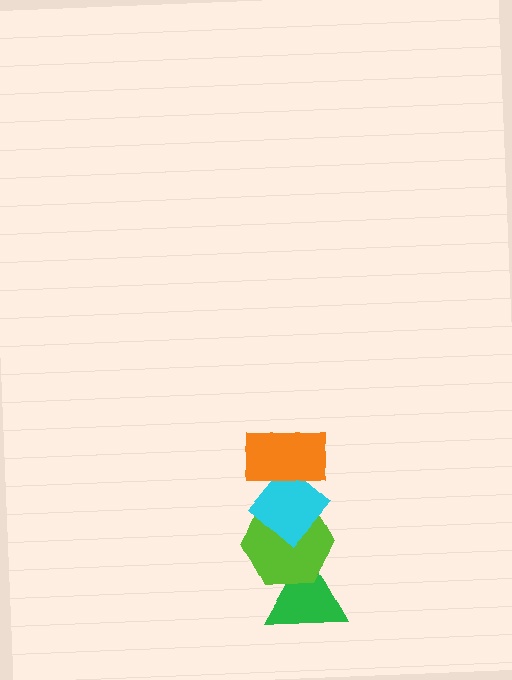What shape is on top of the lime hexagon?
The cyan diamond is on top of the lime hexagon.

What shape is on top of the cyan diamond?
The orange rectangle is on top of the cyan diamond.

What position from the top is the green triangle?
The green triangle is 4th from the top.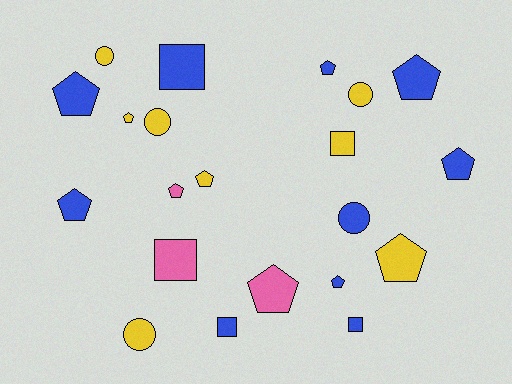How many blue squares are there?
There are 3 blue squares.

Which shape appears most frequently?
Pentagon, with 11 objects.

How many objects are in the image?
There are 21 objects.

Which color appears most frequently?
Blue, with 10 objects.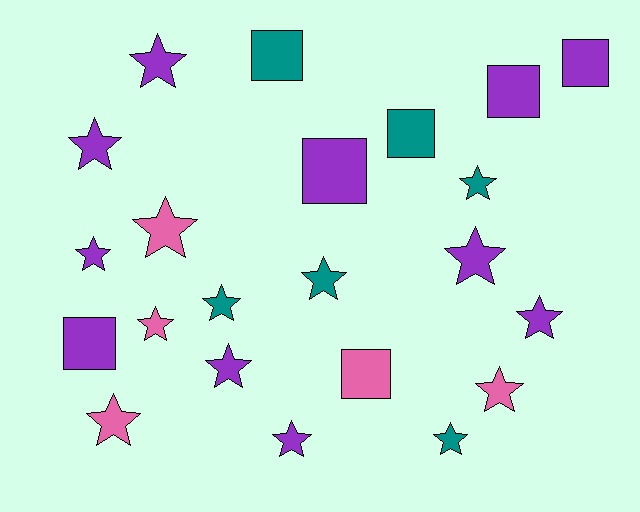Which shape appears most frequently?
Star, with 15 objects.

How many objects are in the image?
There are 22 objects.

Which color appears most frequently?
Purple, with 11 objects.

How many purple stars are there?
There are 7 purple stars.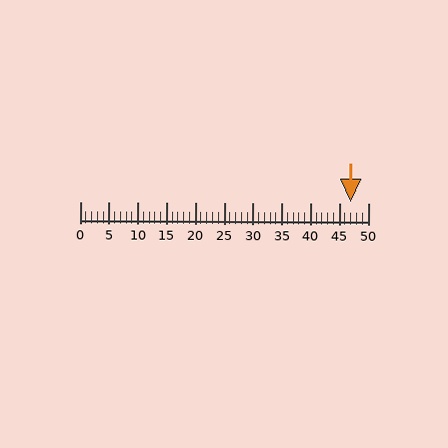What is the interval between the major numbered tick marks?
The major tick marks are spaced 5 units apart.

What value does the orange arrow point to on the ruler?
The orange arrow points to approximately 47.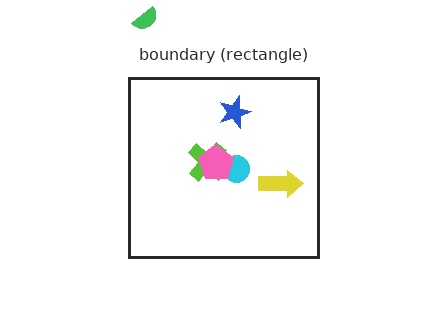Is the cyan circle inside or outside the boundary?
Inside.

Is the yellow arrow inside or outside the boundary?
Inside.